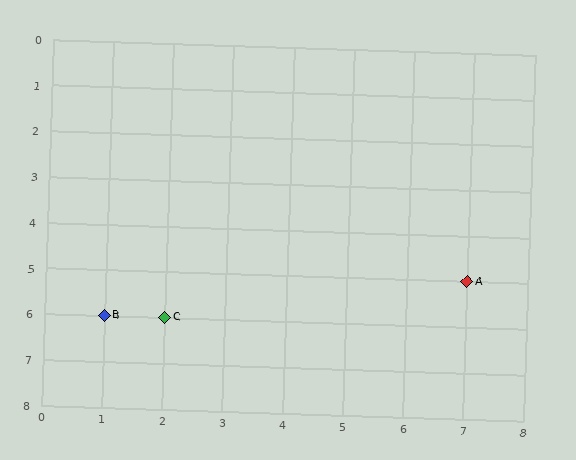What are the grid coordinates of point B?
Point B is at grid coordinates (1, 6).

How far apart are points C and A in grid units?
Points C and A are 5 columns and 1 row apart (about 5.1 grid units diagonally).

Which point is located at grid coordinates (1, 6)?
Point B is at (1, 6).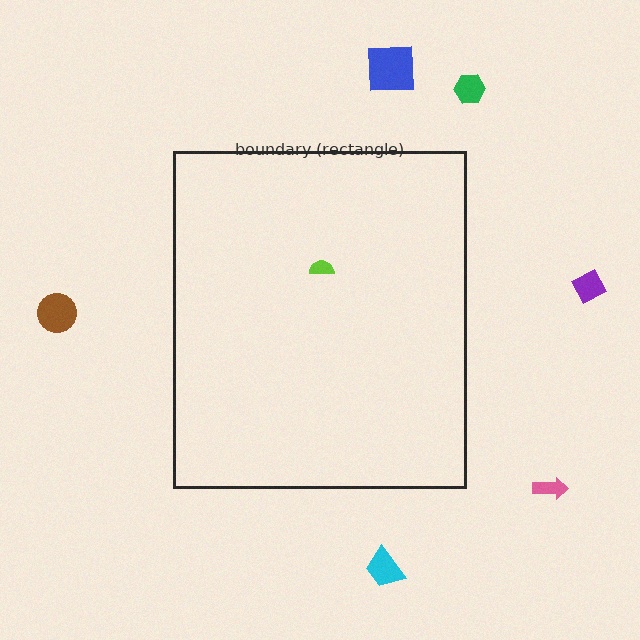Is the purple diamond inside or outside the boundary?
Outside.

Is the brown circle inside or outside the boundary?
Outside.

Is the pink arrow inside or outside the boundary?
Outside.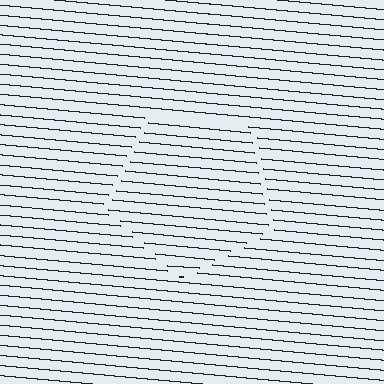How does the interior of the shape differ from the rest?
The interior of the shape contains the same grating, shifted by half a period — the contour is defined by the phase discontinuity where line-ends from the inner and outer gratings abut.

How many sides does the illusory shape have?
5 sides — the line-ends trace a pentagon.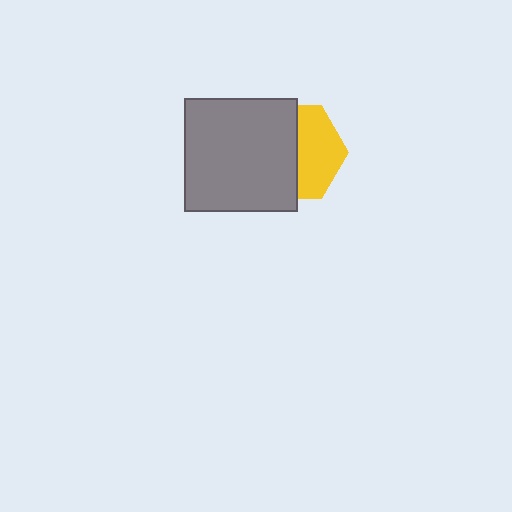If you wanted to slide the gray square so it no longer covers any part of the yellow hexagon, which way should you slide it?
Slide it left — that is the most direct way to separate the two shapes.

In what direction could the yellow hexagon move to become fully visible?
The yellow hexagon could move right. That would shift it out from behind the gray square entirely.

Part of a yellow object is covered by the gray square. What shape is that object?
It is a hexagon.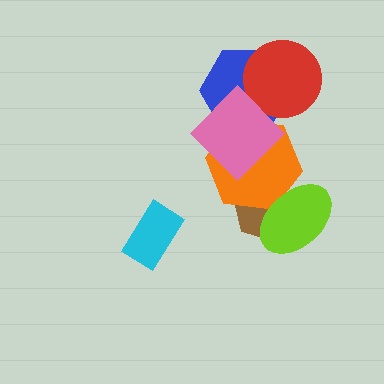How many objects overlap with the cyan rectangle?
0 objects overlap with the cyan rectangle.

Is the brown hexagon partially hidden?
Yes, it is partially covered by another shape.